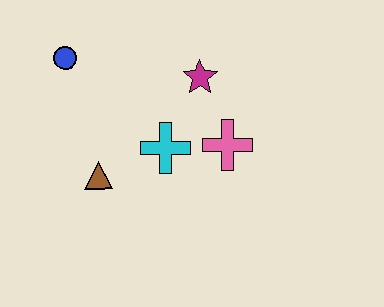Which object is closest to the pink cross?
The cyan cross is closest to the pink cross.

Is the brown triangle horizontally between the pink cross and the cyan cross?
No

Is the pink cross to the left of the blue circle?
No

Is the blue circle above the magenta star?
Yes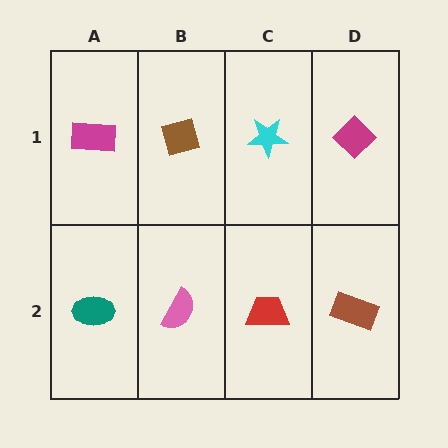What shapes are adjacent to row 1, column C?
A red trapezoid (row 2, column C), a brown diamond (row 1, column B), a magenta diamond (row 1, column D).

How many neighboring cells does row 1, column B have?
3.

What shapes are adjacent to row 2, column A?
A magenta rectangle (row 1, column A), a pink semicircle (row 2, column B).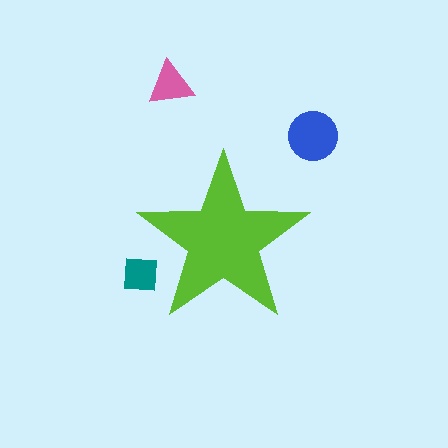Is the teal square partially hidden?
Yes, the teal square is partially hidden behind the lime star.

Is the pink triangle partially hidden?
No, the pink triangle is fully visible.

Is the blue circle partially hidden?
No, the blue circle is fully visible.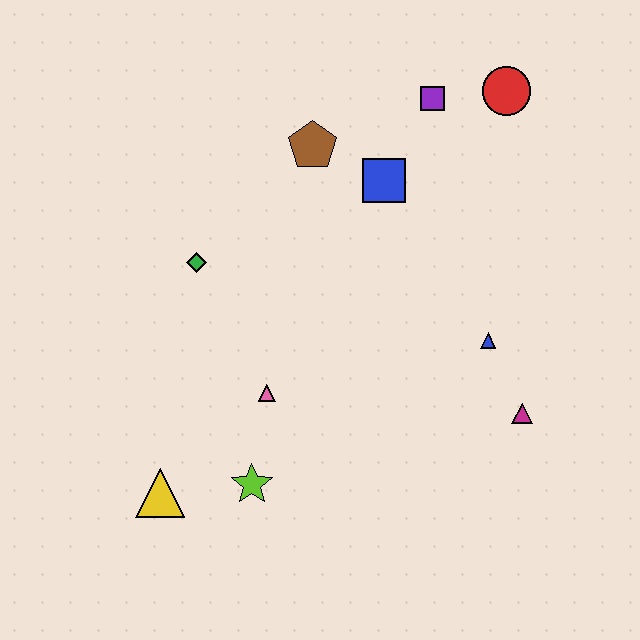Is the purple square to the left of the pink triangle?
No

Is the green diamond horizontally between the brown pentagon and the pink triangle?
No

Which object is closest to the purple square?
The red circle is closest to the purple square.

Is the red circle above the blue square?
Yes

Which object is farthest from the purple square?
The yellow triangle is farthest from the purple square.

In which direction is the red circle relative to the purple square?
The red circle is to the right of the purple square.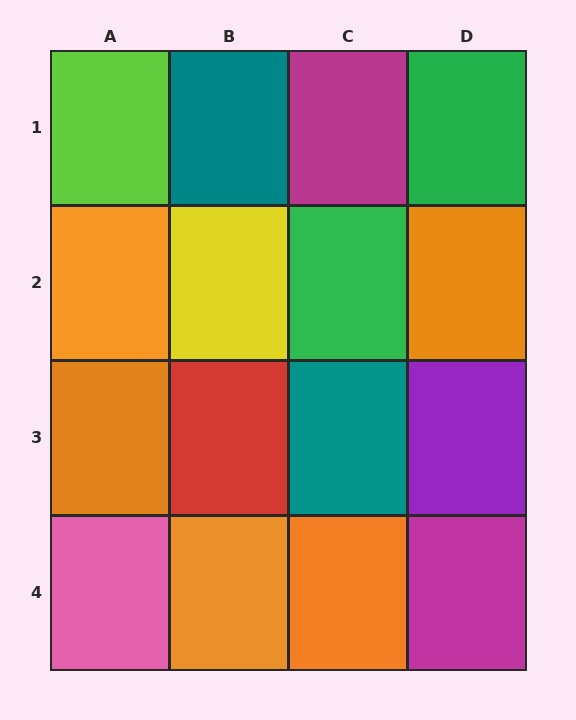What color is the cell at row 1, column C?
Magenta.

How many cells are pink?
1 cell is pink.